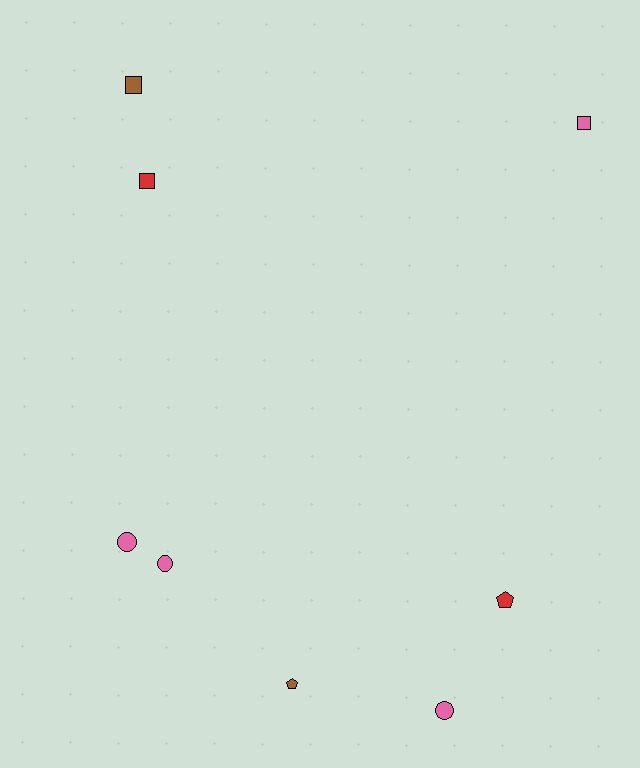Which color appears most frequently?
Pink, with 4 objects.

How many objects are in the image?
There are 8 objects.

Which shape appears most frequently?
Square, with 3 objects.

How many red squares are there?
There is 1 red square.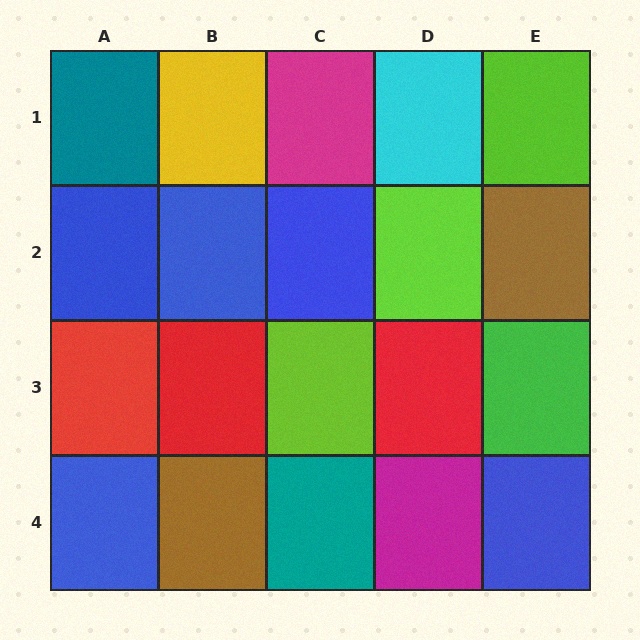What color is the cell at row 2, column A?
Blue.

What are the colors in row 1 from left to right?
Teal, yellow, magenta, cyan, lime.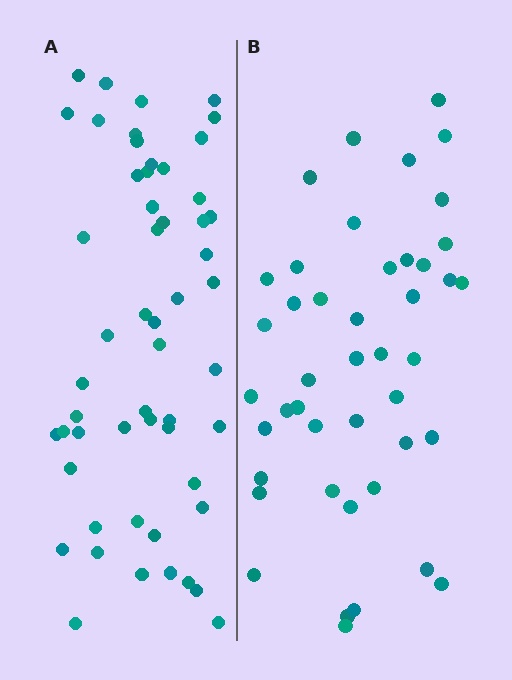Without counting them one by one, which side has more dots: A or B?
Region A (the left region) has more dots.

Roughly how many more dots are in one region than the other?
Region A has roughly 10 or so more dots than region B.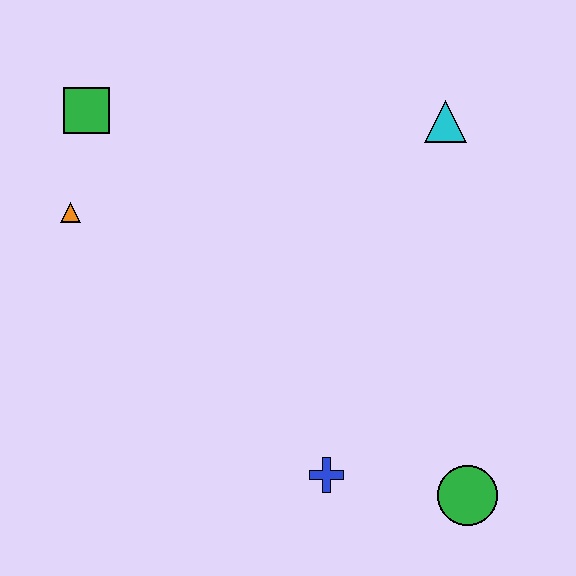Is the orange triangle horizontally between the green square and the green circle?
No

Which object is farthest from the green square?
The green circle is farthest from the green square.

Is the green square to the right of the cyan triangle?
No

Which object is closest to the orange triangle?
The green square is closest to the orange triangle.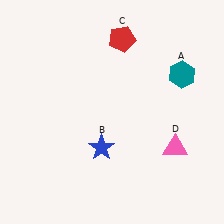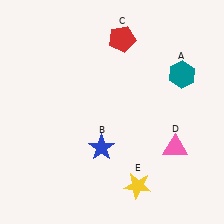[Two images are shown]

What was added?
A yellow star (E) was added in Image 2.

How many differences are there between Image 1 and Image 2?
There is 1 difference between the two images.